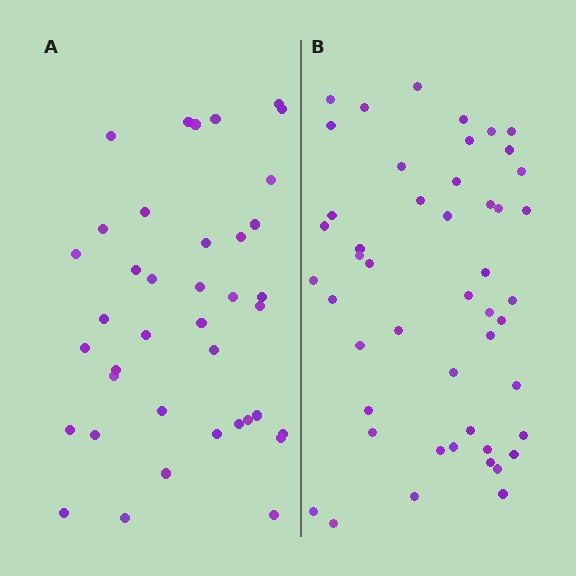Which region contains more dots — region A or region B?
Region B (the right region) has more dots.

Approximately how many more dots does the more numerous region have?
Region B has roughly 8 or so more dots than region A.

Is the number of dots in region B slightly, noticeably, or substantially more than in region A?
Region B has only slightly more — the two regions are fairly close. The ratio is roughly 1.2 to 1.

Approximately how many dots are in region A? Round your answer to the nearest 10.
About 40 dots. (The exact count is 39, which rounds to 40.)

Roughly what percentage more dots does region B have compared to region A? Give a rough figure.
About 25% more.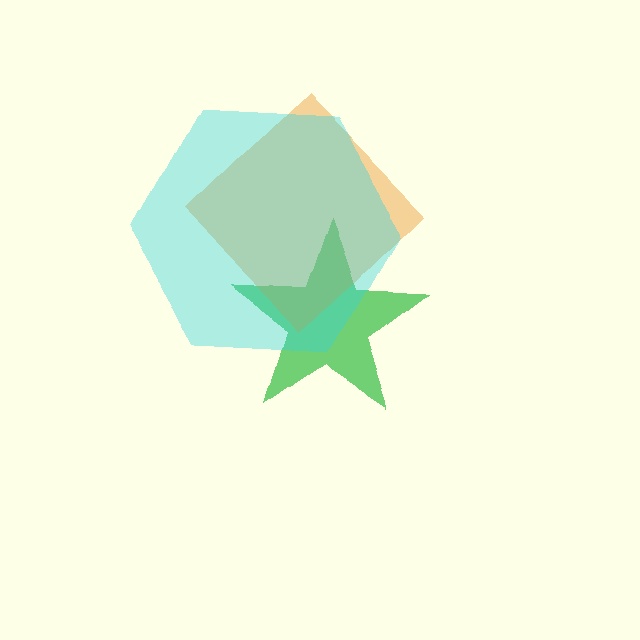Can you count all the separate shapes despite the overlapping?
Yes, there are 3 separate shapes.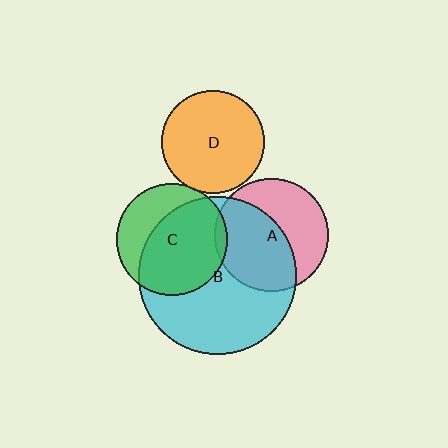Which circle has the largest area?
Circle B (cyan).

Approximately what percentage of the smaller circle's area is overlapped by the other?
Approximately 5%.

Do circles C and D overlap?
Yes.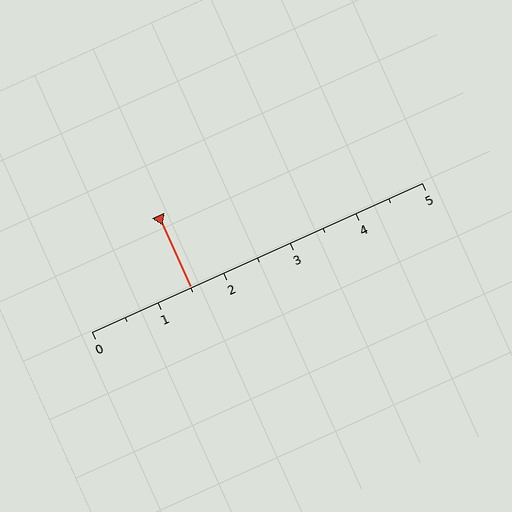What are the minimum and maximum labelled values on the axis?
The axis runs from 0 to 5.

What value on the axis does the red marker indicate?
The marker indicates approximately 1.5.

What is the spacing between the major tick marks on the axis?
The major ticks are spaced 1 apart.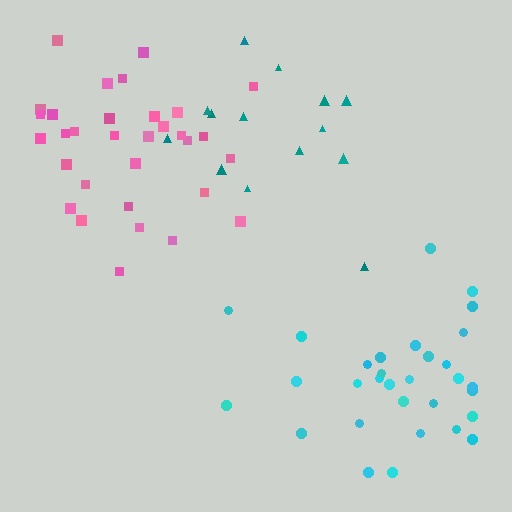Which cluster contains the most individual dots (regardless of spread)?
Pink (32).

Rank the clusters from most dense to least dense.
pink, cyan, teal.